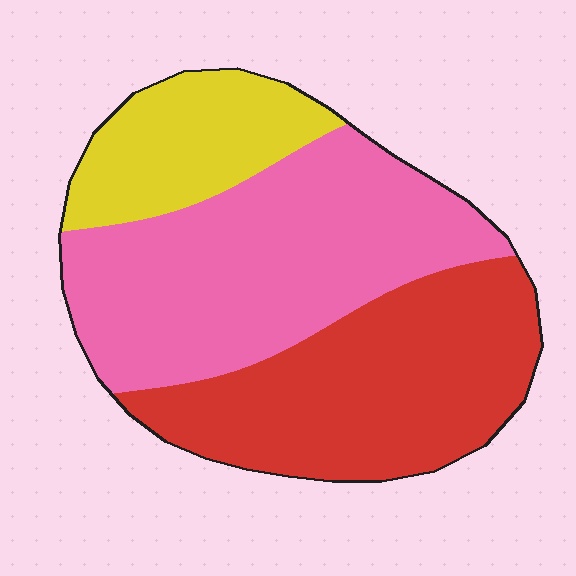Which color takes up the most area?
Pink, at roughly 45%.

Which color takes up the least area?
Yellow, at roughly 20%.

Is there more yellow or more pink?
Pink.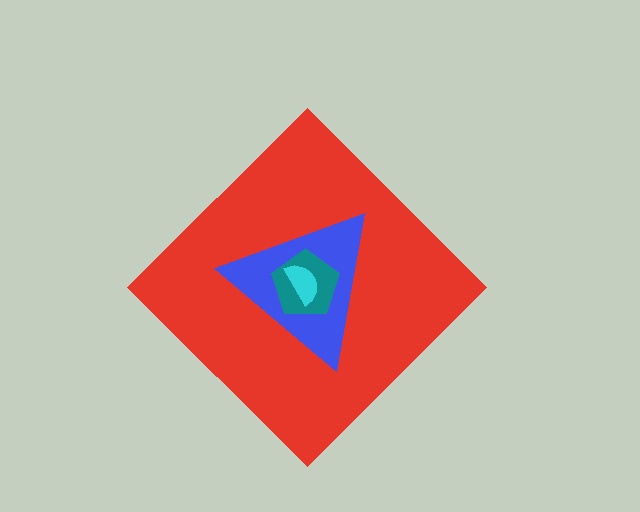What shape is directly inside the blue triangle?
The teal pentagon.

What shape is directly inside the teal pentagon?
The cyan semicircle.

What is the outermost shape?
The red diamond.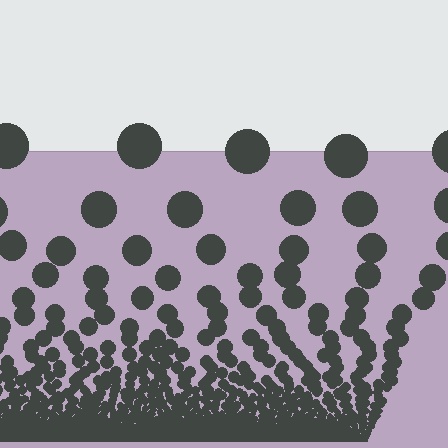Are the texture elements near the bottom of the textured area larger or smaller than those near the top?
Smaller. The gradient is inverted — elements near the bottom are smaller and denser.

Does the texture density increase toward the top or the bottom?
Density increases toward the bottom.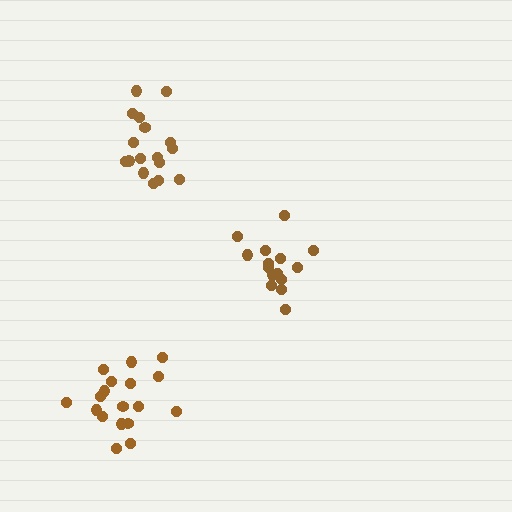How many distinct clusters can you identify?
There are 3 distinct clusters.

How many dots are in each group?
Group 1: 18 dots, Group 2: 15 dots, Group 3: 17 dots (50 total).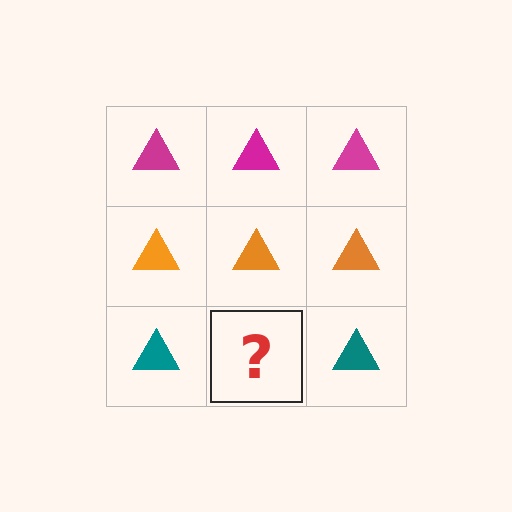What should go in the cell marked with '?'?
The missing cell should contain a teal triangle.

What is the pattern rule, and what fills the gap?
The rule is that each row has a consistent color. The gap should be filled with a teal triangle.